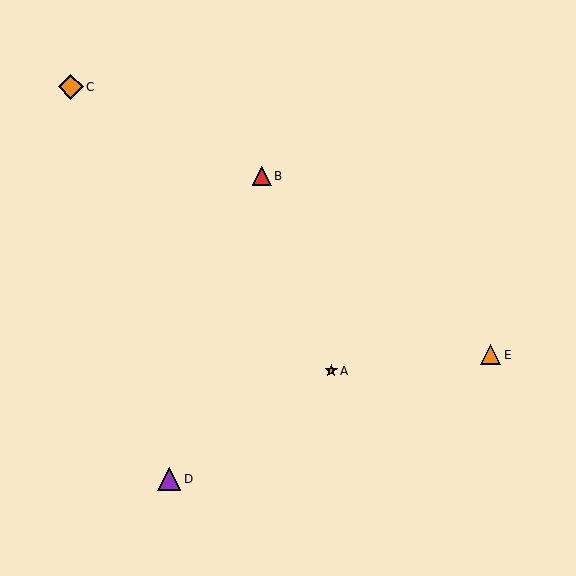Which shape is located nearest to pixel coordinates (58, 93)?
The orange diamond (labeled C) at (71, 87) is nearest to that location.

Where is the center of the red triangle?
The center of the red triangle is at (262, 176).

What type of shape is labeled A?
Shape A is an orange star.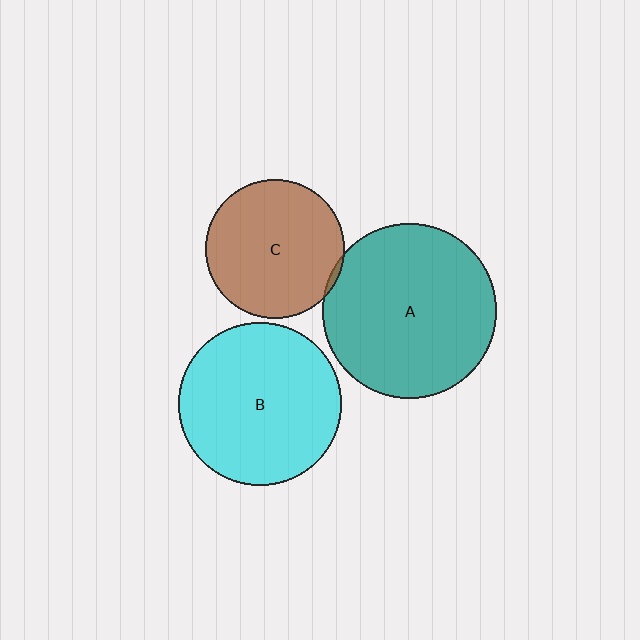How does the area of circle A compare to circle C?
Approximately 1.6 times.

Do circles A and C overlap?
Yes.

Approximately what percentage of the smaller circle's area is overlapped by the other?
Approximately 5%.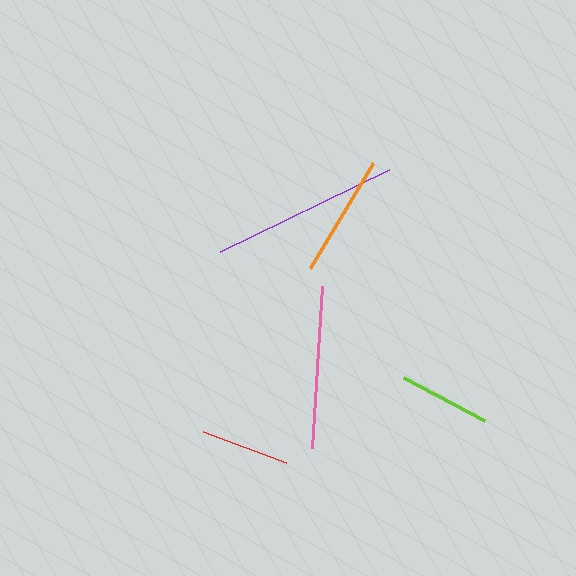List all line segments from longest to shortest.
From longest to shortest: purple, pink, orange, lime, red.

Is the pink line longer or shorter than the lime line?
The pink line is longer than the lime line.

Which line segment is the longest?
The purple line is the longest at approximately 188 pixels.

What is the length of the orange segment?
The orange segment is approximately 122 pixels long.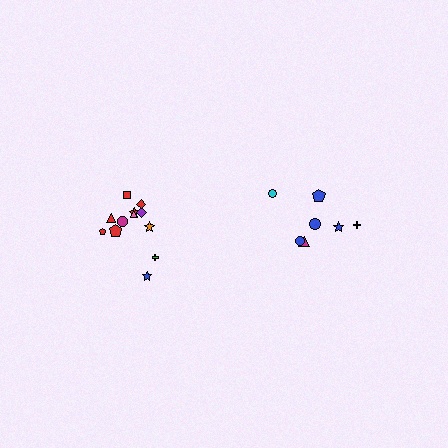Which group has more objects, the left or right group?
The left group.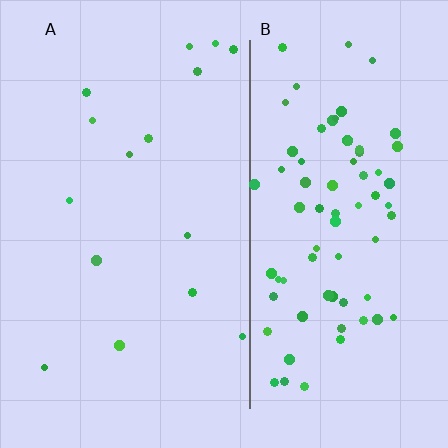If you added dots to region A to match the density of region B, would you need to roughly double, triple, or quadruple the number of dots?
Approximately quadruple.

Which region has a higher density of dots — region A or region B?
B (the right).